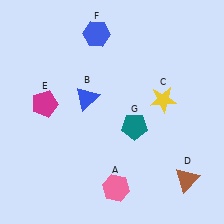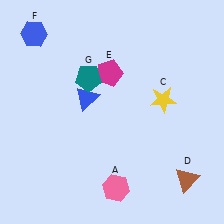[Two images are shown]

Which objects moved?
The objects that moved are: the magenta pentagon (E), the blue hexagon (F), the teal pentagon (G).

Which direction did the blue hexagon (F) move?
The blue hexagon (F) moved left.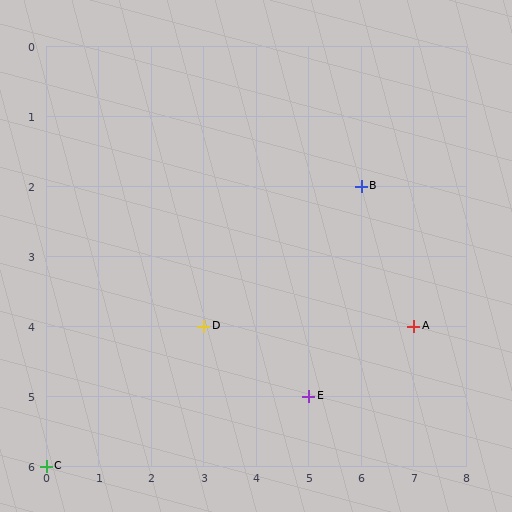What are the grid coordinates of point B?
Point B is at grid coordinates (6, 2).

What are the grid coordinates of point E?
Point E is at grid coordinates (5, 5).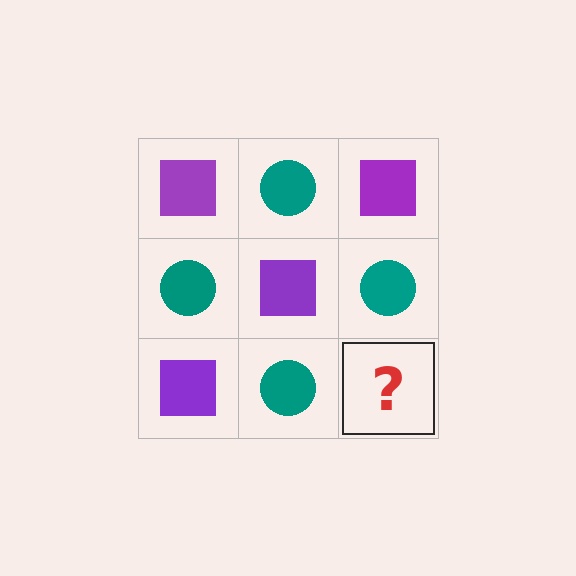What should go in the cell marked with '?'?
The missing cell should contain a purple square.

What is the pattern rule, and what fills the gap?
The rule is that it alternates purple square and teal circle in a checkerboard pattern. The gap should be filled with a purple square.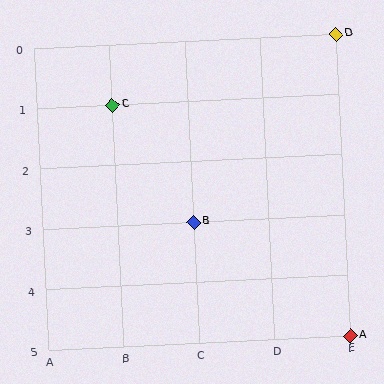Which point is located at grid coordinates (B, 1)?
Point C is at (B, 1).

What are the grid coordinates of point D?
Point D is at grid coordinates (E, 0).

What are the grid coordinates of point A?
Point A is at grid coordinates (E, 5).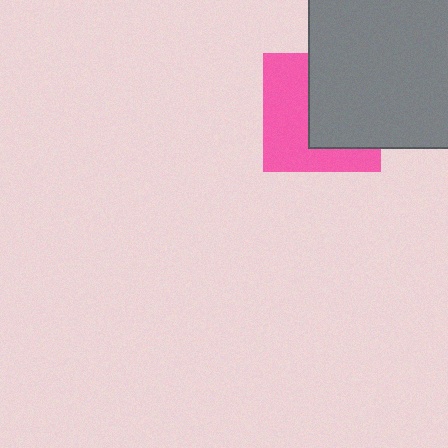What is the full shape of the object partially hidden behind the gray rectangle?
The partially hidden object is a pink square.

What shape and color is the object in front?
The object in front is a gray rectangle.